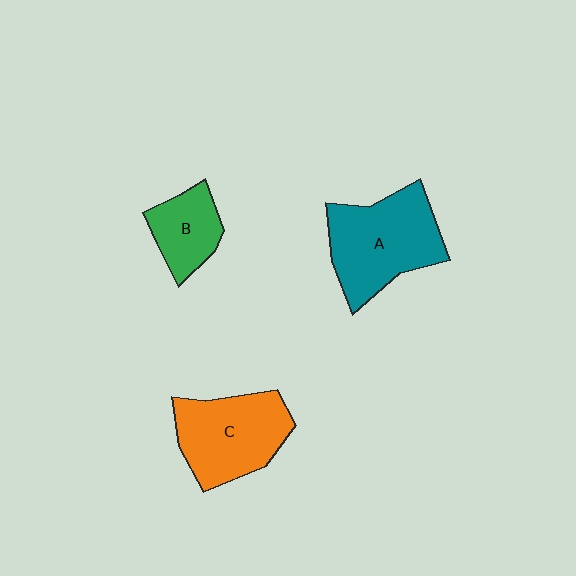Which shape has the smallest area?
Shape B (green).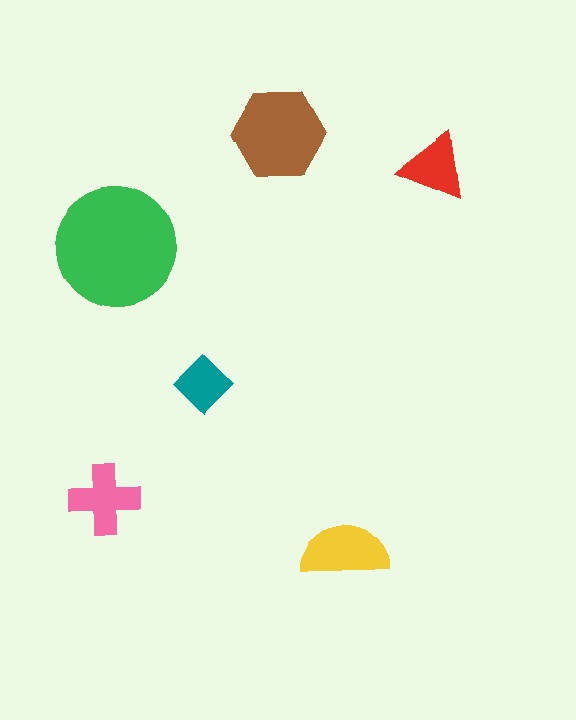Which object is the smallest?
The teal diamond.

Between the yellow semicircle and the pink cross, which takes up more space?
The yellow semicircle.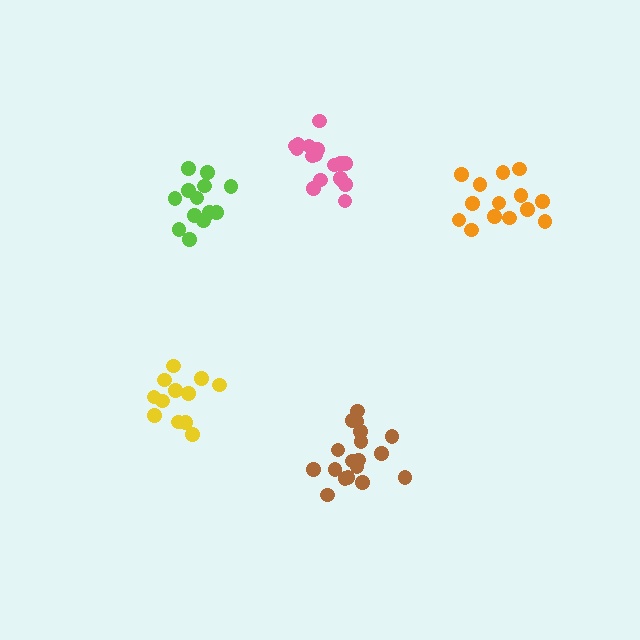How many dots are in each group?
Group 1: 17 dots, Group 2: 12 dots, Group 3: 14 dots, Group 4: 18 dots, Group 5: 13 dots (74 total).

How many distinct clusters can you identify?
There are 5 distinct clusters.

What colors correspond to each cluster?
The clusters are colored: pink, yellow, orange, brown, lime.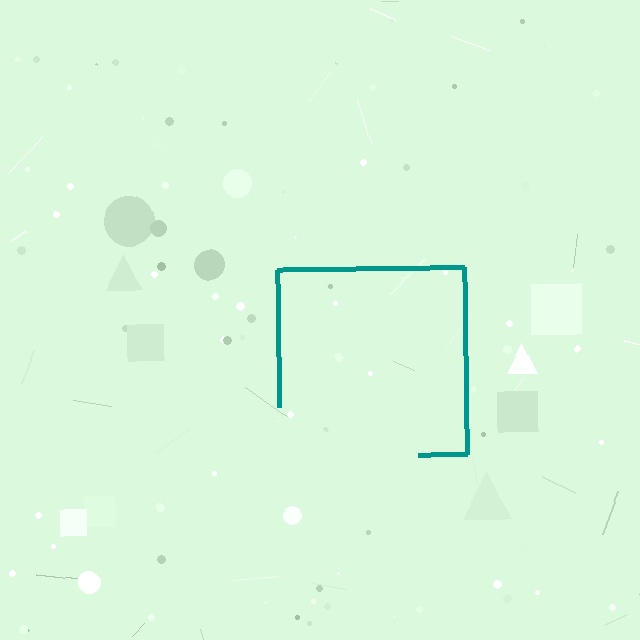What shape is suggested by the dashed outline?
The dashed outline suggests a square.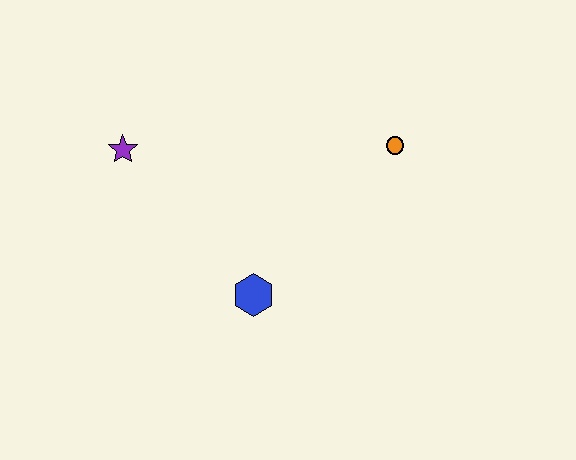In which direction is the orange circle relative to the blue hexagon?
The orange circle is above the blue hexagon.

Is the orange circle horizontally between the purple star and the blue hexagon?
No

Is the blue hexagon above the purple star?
No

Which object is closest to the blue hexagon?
The purple star is closest to the blue hexagon.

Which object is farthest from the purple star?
The orange circle is farthest from the purple star.